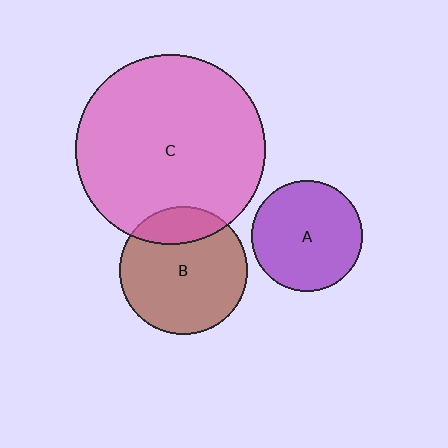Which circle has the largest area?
Circle C (pink).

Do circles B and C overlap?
Yes.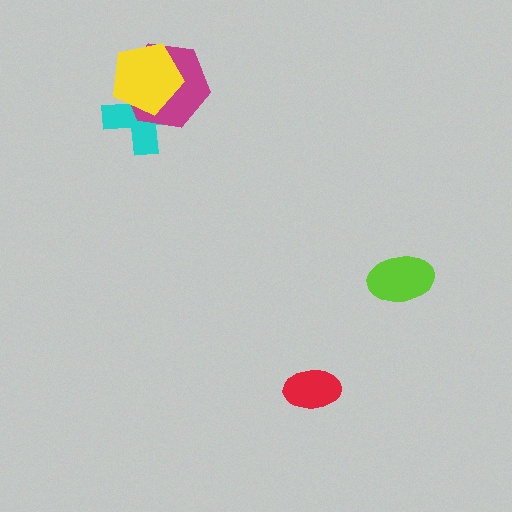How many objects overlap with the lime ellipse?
0 objects overlap with the lime ellipse.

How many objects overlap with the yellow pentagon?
2 objects overlap with the yellow pentagon.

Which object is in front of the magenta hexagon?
The yellow pentagon is in front of the magenta hexagon.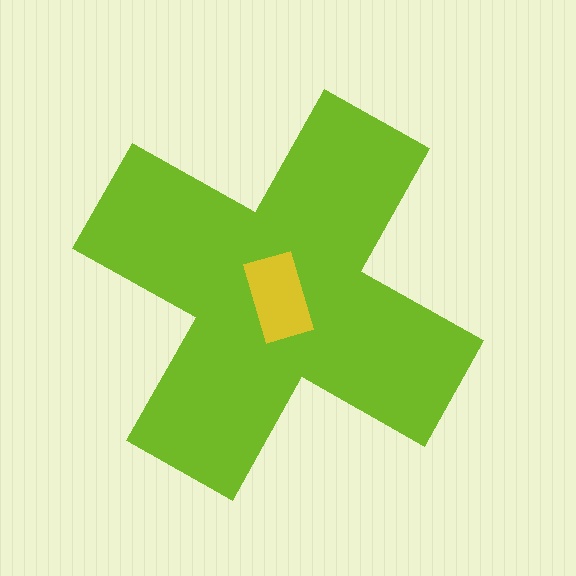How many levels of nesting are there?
2.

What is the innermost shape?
The yellow rectangle.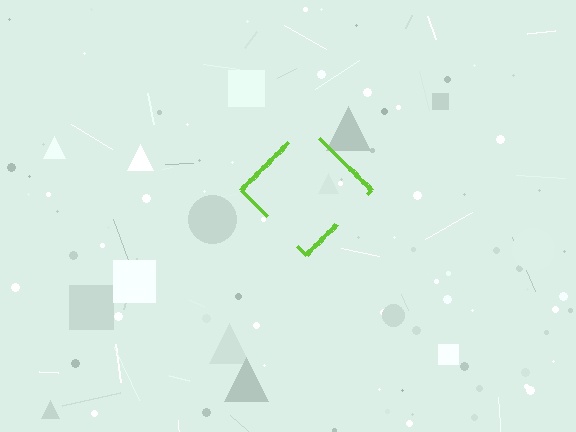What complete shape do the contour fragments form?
The contour fragments form a diamond.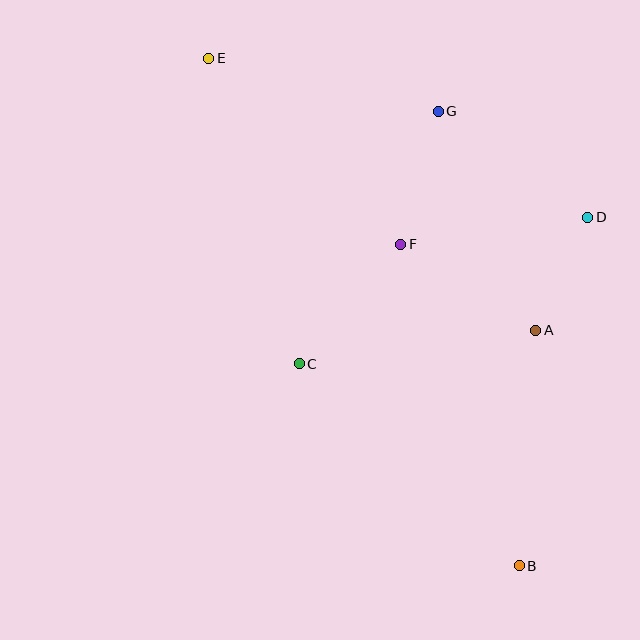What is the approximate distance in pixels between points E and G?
The distance between E and G is approximately 236 pixels.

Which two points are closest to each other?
Points A and D are closest to each other.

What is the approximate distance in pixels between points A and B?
The distance between A and B is approximately 236 pixels.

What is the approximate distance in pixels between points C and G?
The distance between C and G is approximately 288 pixels.